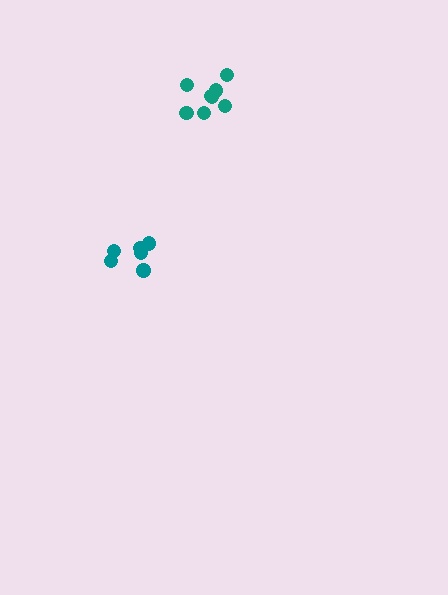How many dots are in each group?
Group 1: 6 dots, Group 2: 8 dots (14 total).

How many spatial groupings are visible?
There are 2 spatial groupings.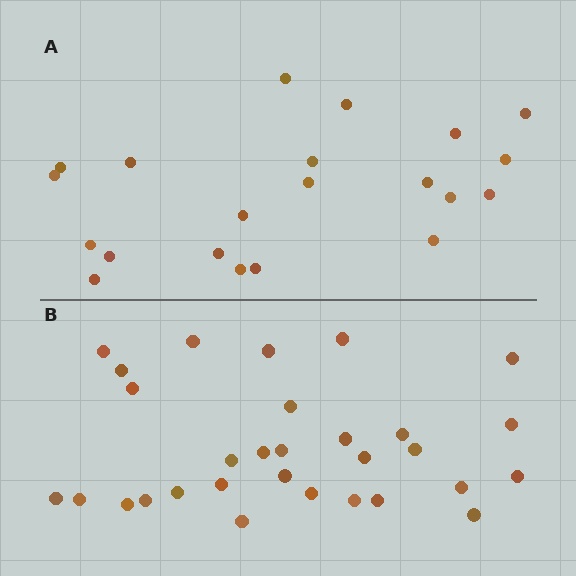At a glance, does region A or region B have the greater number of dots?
Region B (the bottom region) has more dots.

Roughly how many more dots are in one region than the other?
Region B has roughly 8 or so more dots than region A.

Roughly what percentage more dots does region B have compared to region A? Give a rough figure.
About 45% more.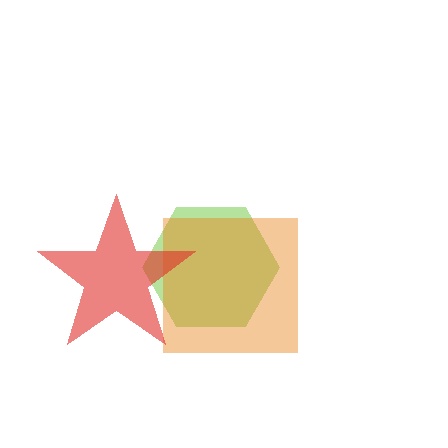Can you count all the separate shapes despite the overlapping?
Yes, there are 3 separate shapes.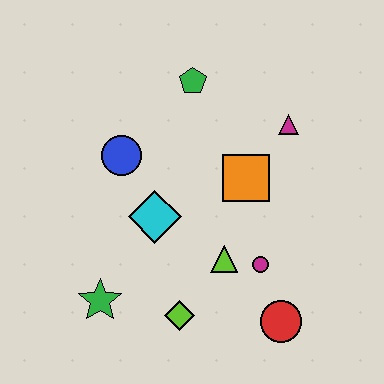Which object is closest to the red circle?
The magenta circle is closest to the red circle.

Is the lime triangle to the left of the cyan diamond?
No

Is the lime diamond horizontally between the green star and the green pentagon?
Yes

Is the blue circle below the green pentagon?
Yes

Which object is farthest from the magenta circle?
The green pentagon is farthest from the magenta circle.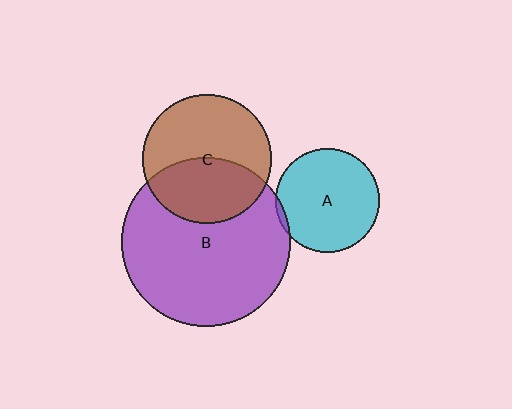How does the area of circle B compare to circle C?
Approximately 1.7 times.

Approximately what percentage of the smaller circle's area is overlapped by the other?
Approximately 45%.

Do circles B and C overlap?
Yes.